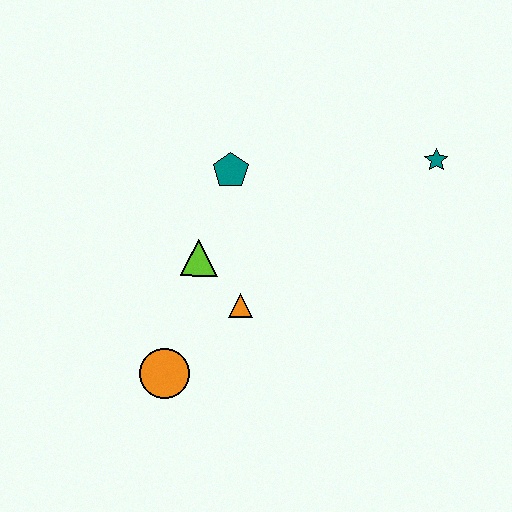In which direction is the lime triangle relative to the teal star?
The lime triangle is to the left of the teal star.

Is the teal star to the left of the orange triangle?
No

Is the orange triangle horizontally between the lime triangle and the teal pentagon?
No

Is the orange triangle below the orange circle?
No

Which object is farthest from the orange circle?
The teal star is farthest from the orange circle.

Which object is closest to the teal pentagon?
The lime triangle is closest to the teal pentagon.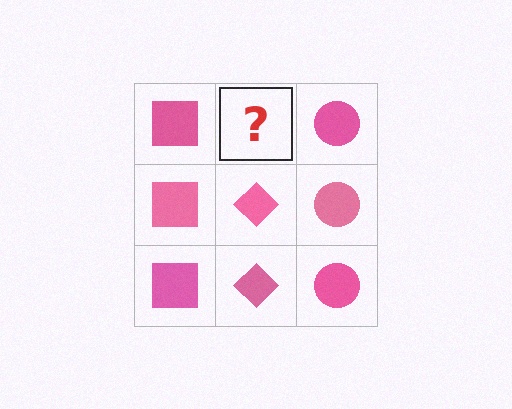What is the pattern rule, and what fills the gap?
The rule is that each column has a consistent shape. The gap should be filled with a pink diamond.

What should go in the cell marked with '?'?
The missing cell should contain a pink diamond.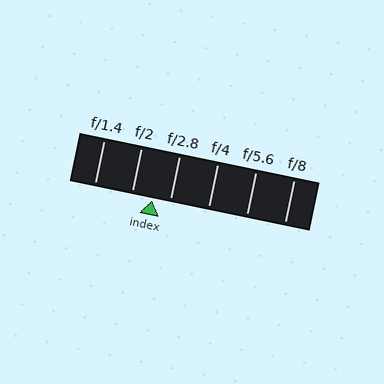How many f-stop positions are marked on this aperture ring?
There are 6 f-stop positions marked.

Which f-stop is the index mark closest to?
The index mark is closest to f/2.8.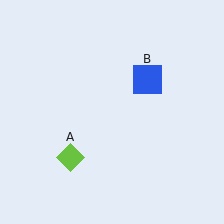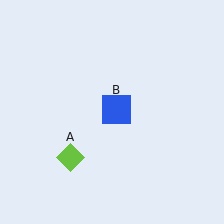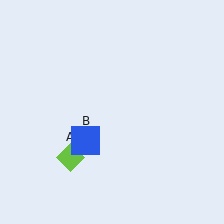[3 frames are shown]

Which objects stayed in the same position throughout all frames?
Lime diamond (object A) remained stationary.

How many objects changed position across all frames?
1 object changed position: blue square (object B).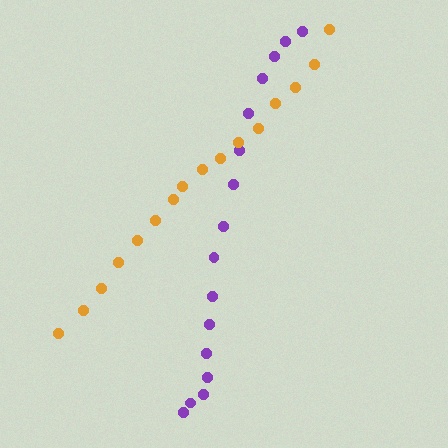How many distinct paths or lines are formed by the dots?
There are 2 distinct paths.